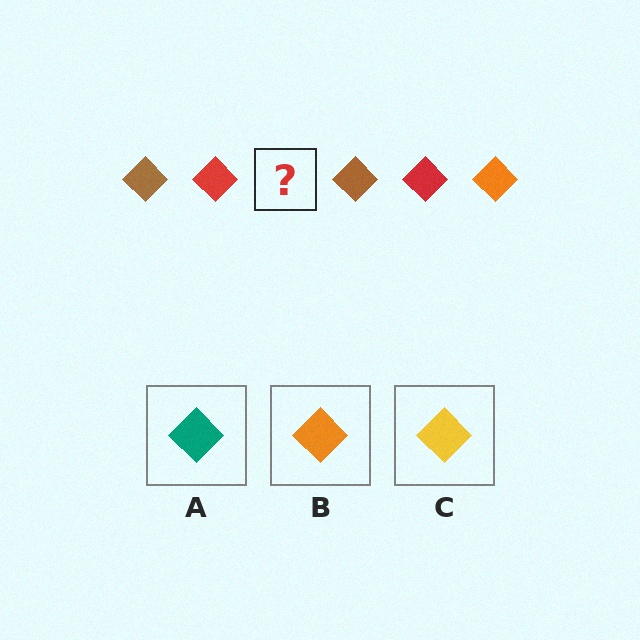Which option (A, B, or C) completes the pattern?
B.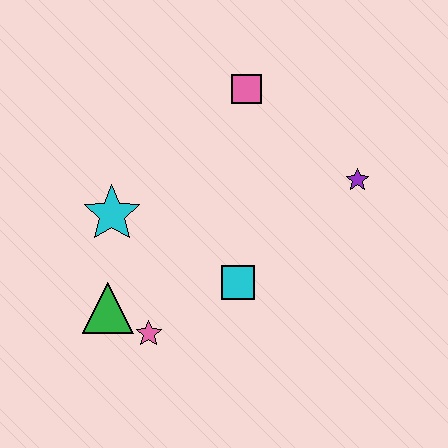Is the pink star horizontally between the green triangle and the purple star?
Yes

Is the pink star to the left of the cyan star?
No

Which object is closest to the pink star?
The green triangle is closest to the pink star.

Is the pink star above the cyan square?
No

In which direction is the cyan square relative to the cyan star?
The cyan square is to the right of the cyan star.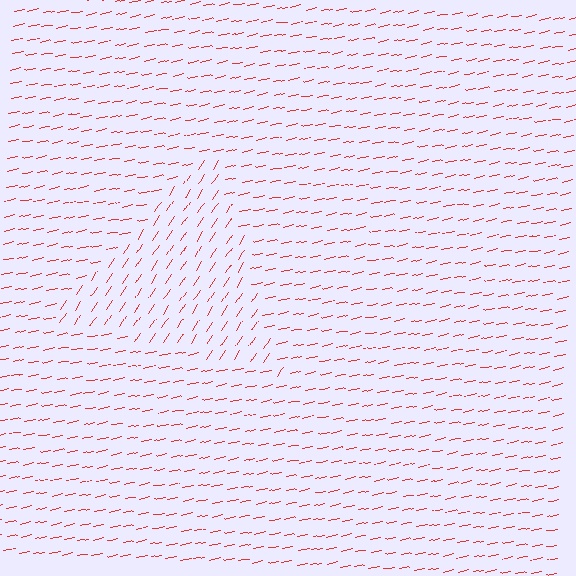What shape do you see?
I see a triangle.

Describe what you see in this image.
The image is filled with small red line segments. A triangle region in the image has lines oriented differently from the surrounding lines, creating a visible texture boundary.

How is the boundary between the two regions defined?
The boundary is defined purely by a change in line orientation (approximately 45 degrees difference). All lines are the same color and thickness.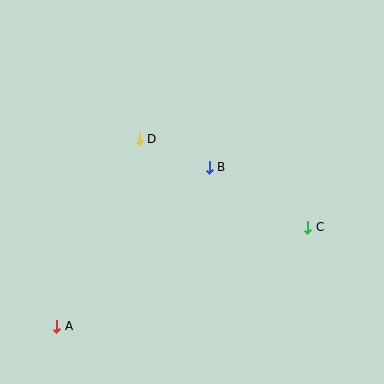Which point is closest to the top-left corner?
Point D is closest to the top-left corner.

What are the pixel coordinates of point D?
Point D is at (139, 139).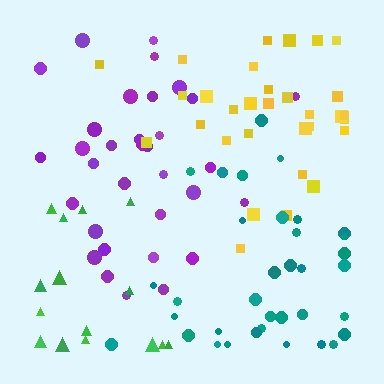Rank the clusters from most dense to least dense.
purple, teal, yellow, green.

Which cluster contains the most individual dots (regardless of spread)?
Teal (35).